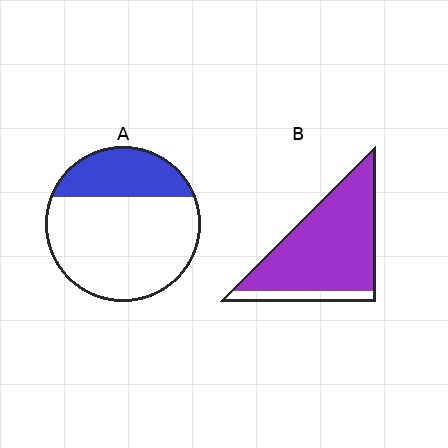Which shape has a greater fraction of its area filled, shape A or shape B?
Shape B.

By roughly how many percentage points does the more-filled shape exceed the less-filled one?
By roughly 60 percentage points (B over A).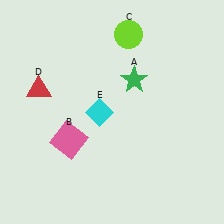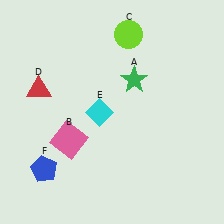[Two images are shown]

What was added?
A blue pentagon (F) was added in Image 2.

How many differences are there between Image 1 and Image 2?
There is 1 difference between the two images.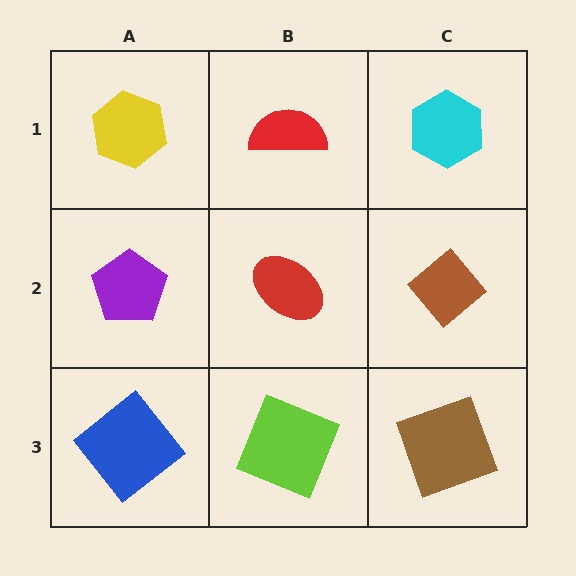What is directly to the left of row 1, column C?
A red semicircle.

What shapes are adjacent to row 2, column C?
A cyan hexagon (row 1, column C), a brown square (row 3, column C), a red ellipse (row 2, column B).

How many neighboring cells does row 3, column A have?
2.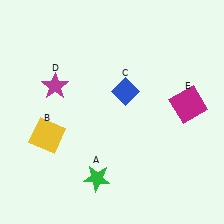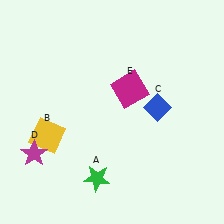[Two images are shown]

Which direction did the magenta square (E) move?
The magenta square (E) moved left.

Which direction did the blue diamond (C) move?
The blue diamond (C) moved right.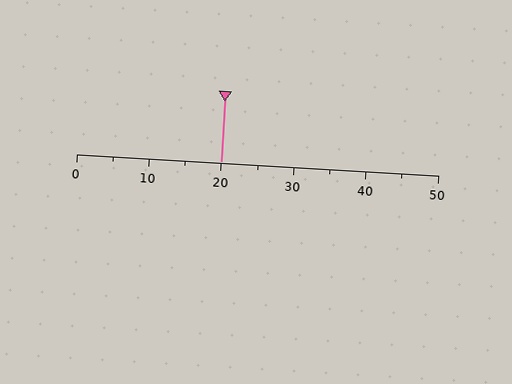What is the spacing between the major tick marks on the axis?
The major ticks are spaced 10 apart.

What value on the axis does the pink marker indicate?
The marker indicates approximately 20.